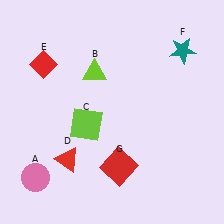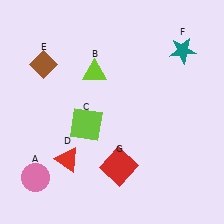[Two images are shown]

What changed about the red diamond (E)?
In Image 1, E is red. In Image 2, it changed to brown.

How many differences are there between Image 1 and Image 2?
There is 1 difference between the two images.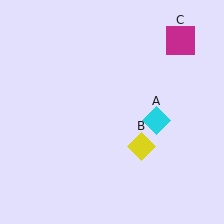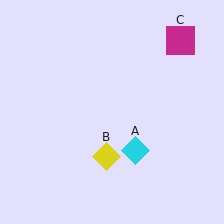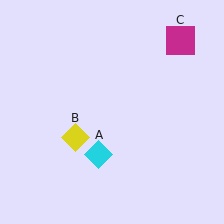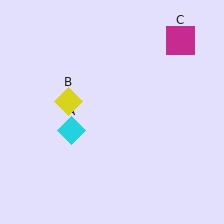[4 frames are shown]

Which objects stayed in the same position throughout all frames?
Magenta square (object C) remained stationary.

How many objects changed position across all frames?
2 objects changed position: cyan diamond (object A), yellow diamond (object B).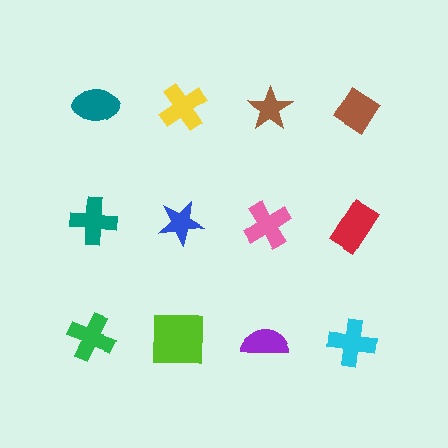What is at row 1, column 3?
A brown star.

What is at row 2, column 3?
A pink cross.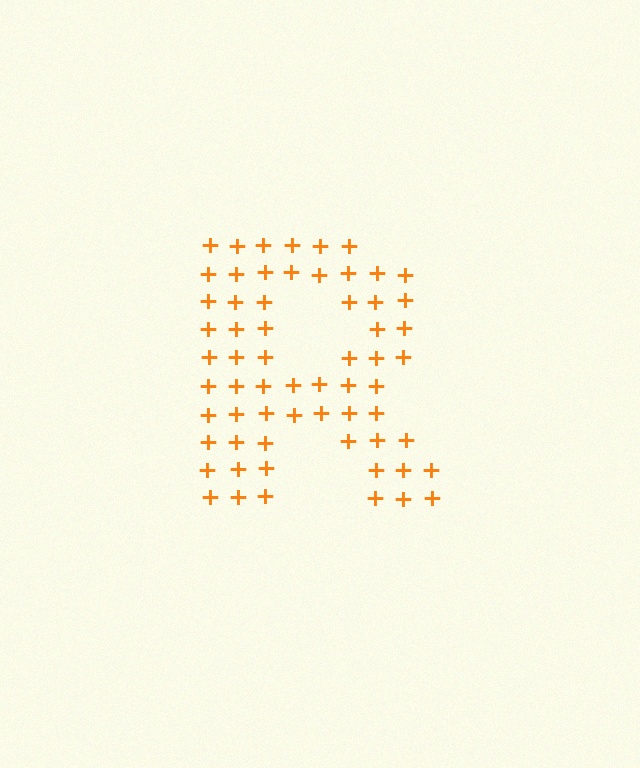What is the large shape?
The large shape is the letter R.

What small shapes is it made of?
It is made of small plus signs.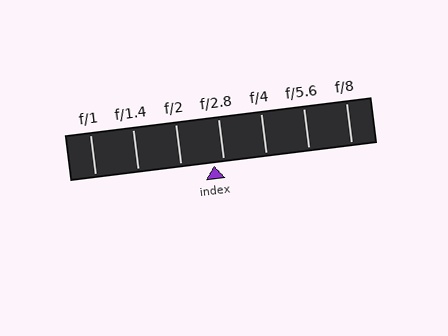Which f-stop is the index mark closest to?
The index mark is closest to f/2.8.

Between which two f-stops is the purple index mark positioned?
The index mark is between f/2 and f/2.8.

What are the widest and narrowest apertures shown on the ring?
The widest aperture shown is f/1 and the narrowest is f/8.